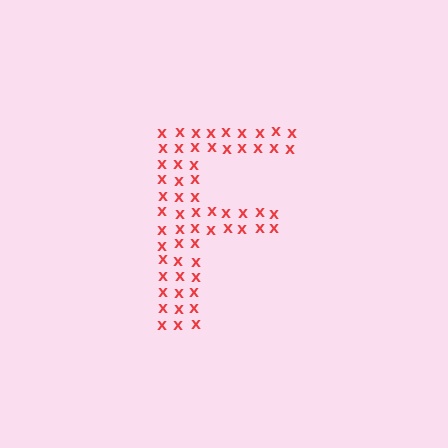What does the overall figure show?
The overall figure shows the letter F.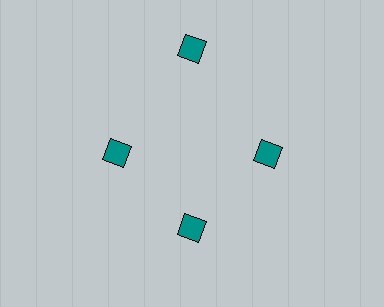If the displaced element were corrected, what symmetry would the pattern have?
It would have 4-fold rotational symmetry — the pattern would map onto itself every 90 degrees.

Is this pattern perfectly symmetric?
No. The 4 teal diamonds are arranged in a ring, but one element near the 12 o'clock position is pushed outward from the center, breaking the 4-fold rotational symmetry.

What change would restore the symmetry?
The symmetry would be restored by moving it inward, back onto the ring so that all 4 diamonds sit at equal angles and equal distance from the center.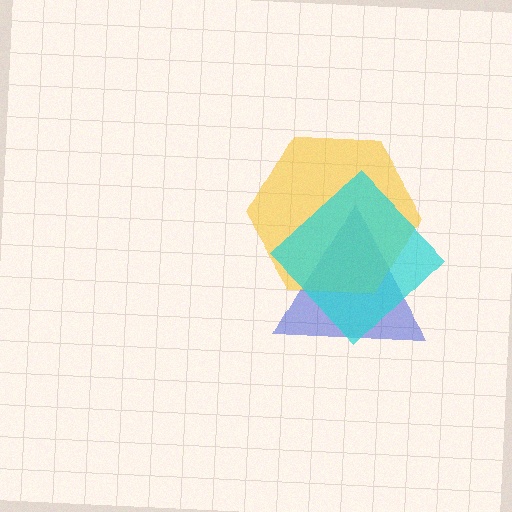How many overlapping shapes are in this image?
There are 3 overlapping shapes in the image.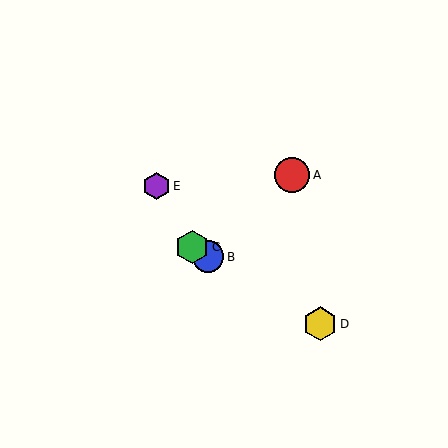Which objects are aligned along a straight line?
Objects B, C, D are aligned along a straight line.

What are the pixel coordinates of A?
Object A is at (292, 175).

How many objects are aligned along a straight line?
3 objects (B, C, D) are aligned along a straight line.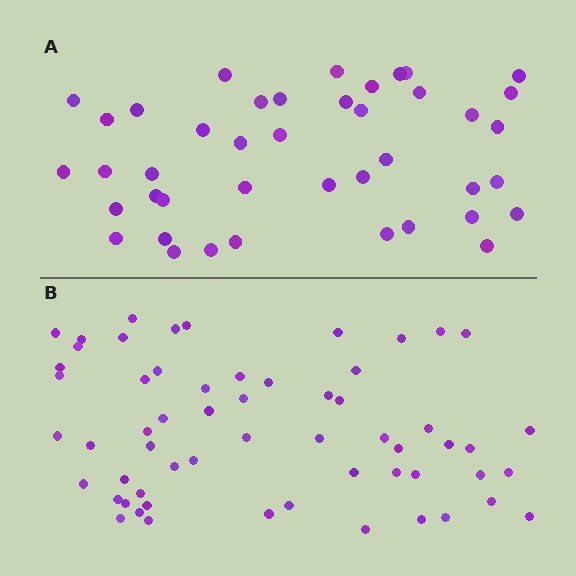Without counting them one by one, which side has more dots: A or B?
Region B (the bottom region) has more dots.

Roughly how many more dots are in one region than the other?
Region B has approximately 15 more dots than region A.